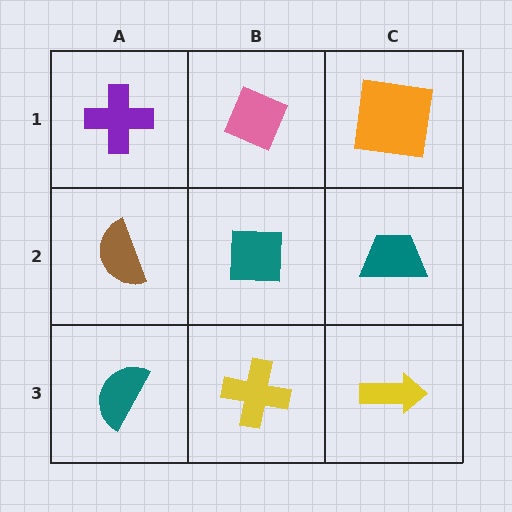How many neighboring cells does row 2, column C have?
3.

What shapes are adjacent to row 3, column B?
A teal square (row 2, column B), a teal semicircle (row 3, column A), a yellow arrow (row 3, column C).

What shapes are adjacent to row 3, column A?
A brown semicircle (row 2, column A), a yellow cross (row 3, column B).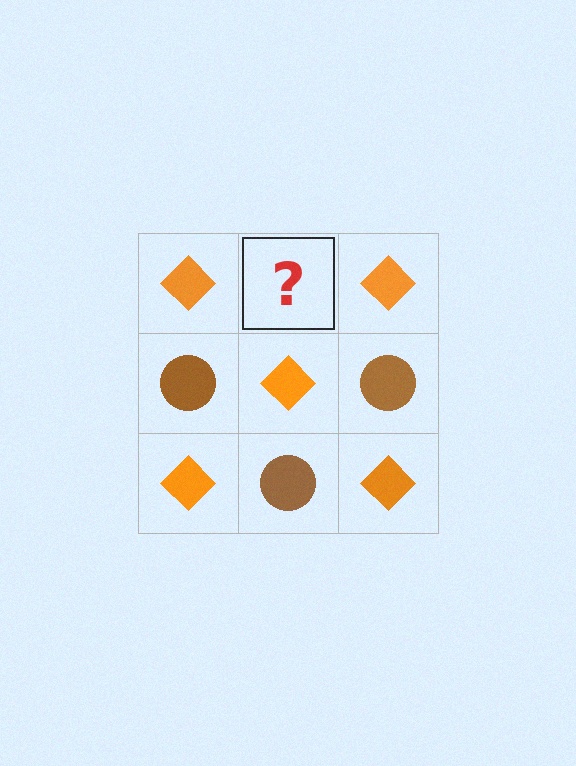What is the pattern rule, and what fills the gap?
The rule is that it alternates orange diamond and brown circle in a checkerboard pattern. The gap should be filled with a brown circle.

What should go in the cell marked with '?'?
The missing cell should contain a brown circle.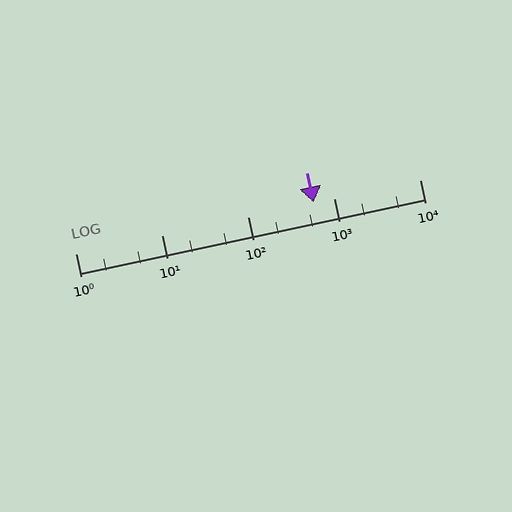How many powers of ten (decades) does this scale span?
The scale spans 4 decades, from 1 to 10000.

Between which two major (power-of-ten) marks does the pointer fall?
The pointer is between 100 and 1000.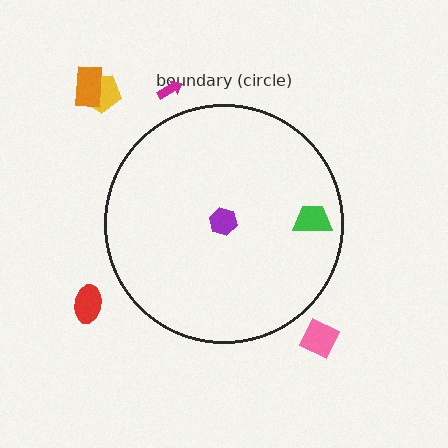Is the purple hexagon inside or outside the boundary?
Inside.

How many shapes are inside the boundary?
2 inside, 5 outside.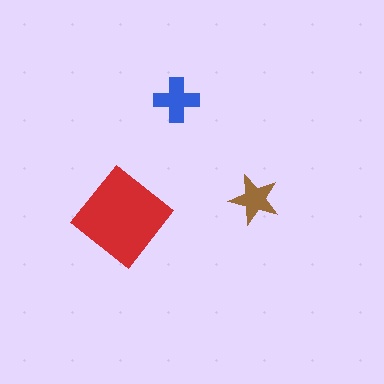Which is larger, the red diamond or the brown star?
The red diamond.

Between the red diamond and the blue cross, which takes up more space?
The red diamond.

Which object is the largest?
The red diamond.